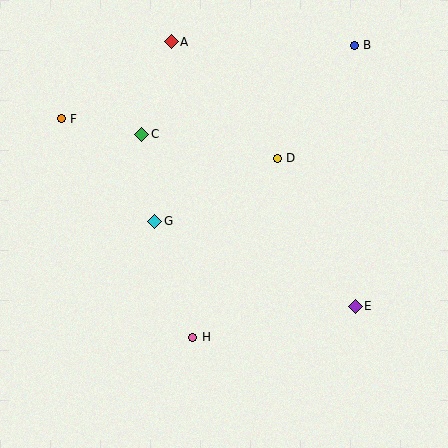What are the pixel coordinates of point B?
Point B is at (354, 45).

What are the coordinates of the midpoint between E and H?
The midpoint between E and H is at (274, 322).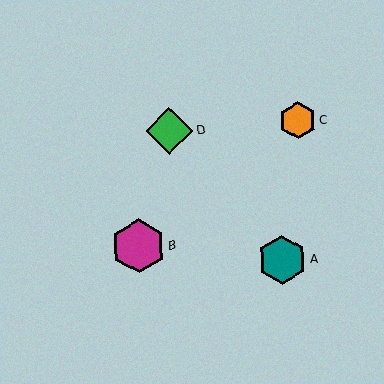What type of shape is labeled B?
Shape B is a magenta hexagon.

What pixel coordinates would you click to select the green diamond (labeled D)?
Click at (169, 131) to select the green diamond D.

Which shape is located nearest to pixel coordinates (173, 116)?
The green diamond (labeled D) at (169, 131) is nearest to that location.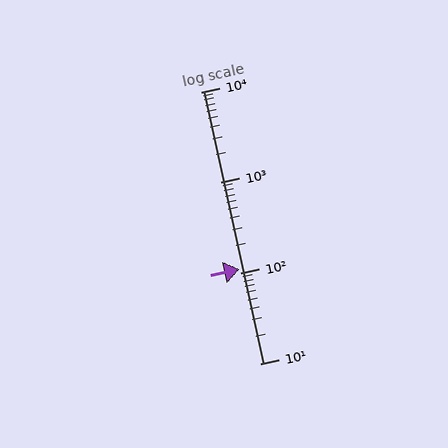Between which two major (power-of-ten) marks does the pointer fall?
The pointer is between 100 and 1000.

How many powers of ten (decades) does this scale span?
The scale spans 3 decades, from 10 to 10000.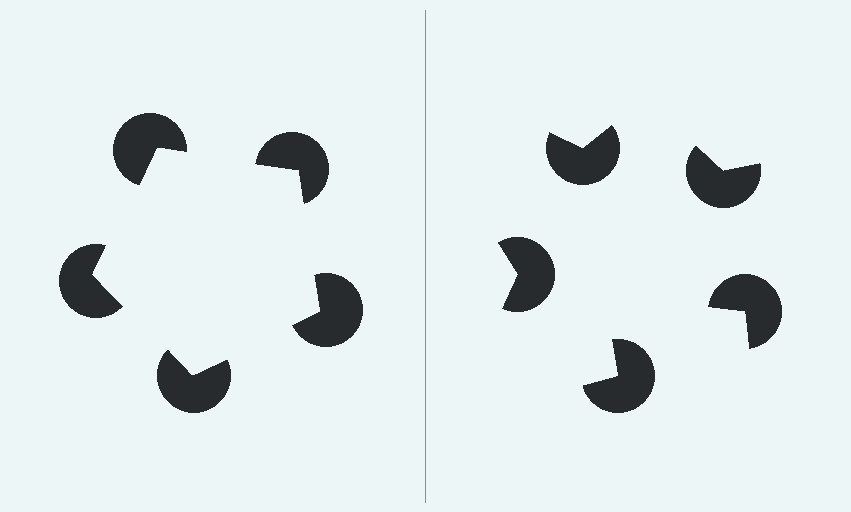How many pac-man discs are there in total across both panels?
10 — 5 on each side.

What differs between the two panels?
The pac-man discs are positioned identically on both sides; only the wedge orientations differ. On the left they align to a pentagon; on the right they are misaligned.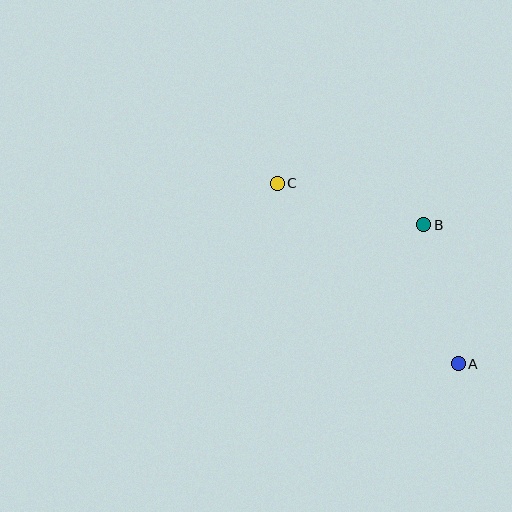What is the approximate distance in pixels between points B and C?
The distance between B and C is approximately 153 pixels.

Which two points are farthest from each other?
Points A and C are farthest from each other.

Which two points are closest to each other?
Points A and B are closest to each other.